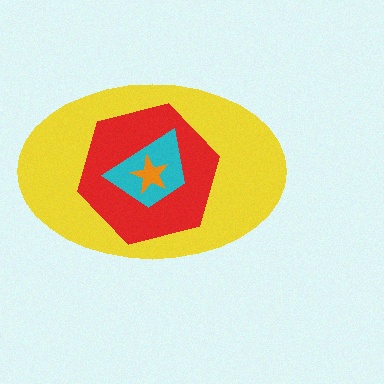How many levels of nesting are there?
4.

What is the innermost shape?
The orange star.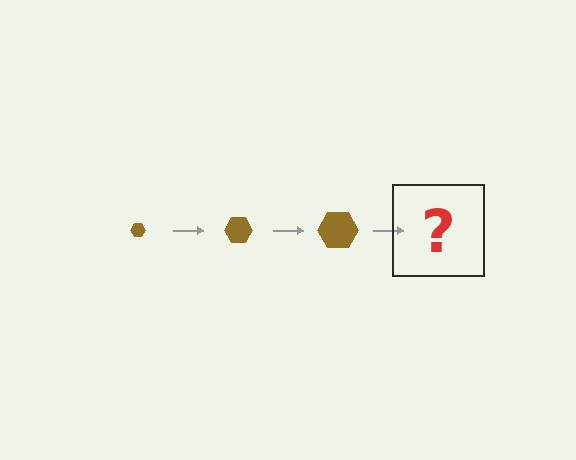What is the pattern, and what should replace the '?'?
The pattern is that the hexagon gets progressively larger each step. The '?' should be a brown hexagon, larger than the previous one.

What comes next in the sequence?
The next element should be a brown hexagon, larger than the previous one.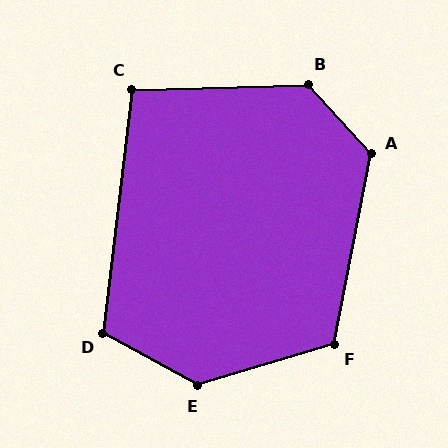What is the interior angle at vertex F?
Approximately 118 degrees (obtuse).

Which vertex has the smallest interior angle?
C, at approximately 98 degrees.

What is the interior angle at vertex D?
Approximately 112 degrees (obtuse).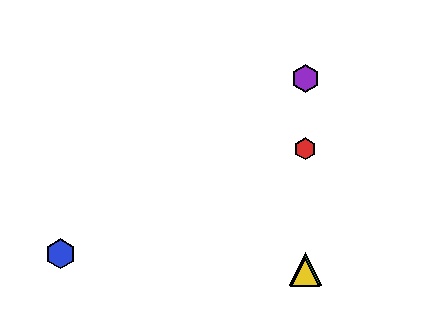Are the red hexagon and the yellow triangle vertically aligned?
Yes, both are at x≈305.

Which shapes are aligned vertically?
The red hexagon, the green triangle, the yellow triangle, the purple hexagon are aligned vertically.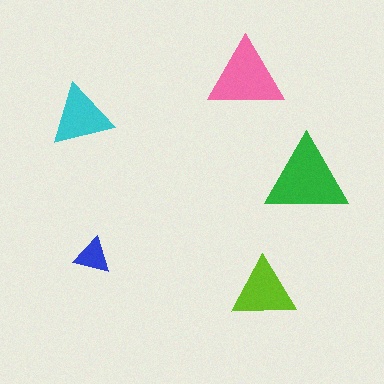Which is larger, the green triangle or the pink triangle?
The green one.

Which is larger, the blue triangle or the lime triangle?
The lime one.